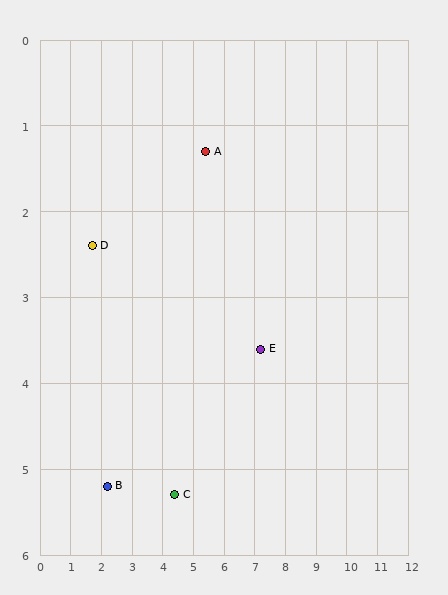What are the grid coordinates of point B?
Point B is at approximately (2.2, 5.2).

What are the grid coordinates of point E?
Point E is at approximately (7.2, 3.6).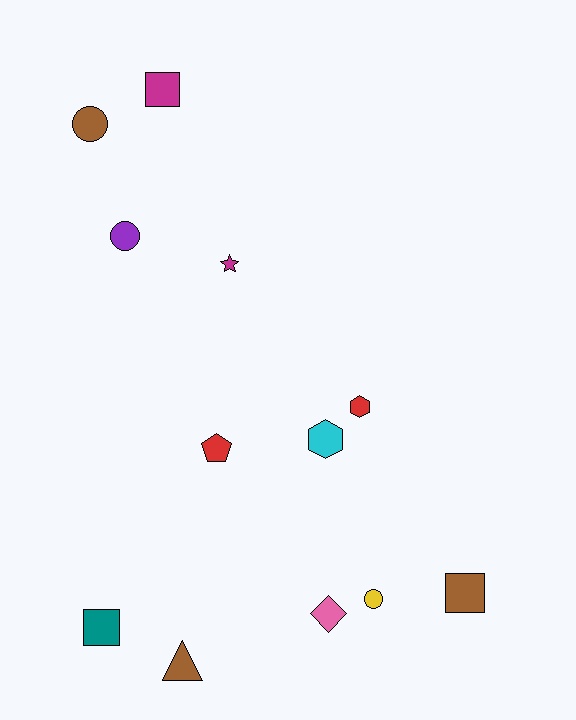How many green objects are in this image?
There are no green objects.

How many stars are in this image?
There is 1 star.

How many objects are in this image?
There are 12 objects.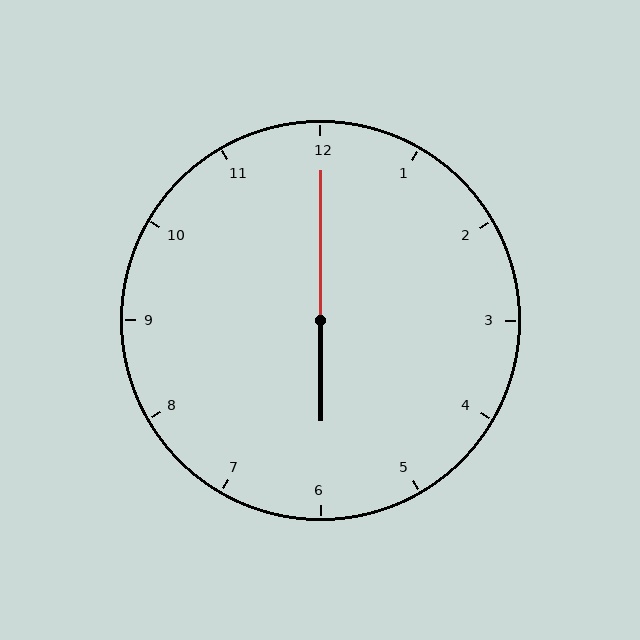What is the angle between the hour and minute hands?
Approximately 180 degrees.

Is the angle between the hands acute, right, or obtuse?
It is obtuse.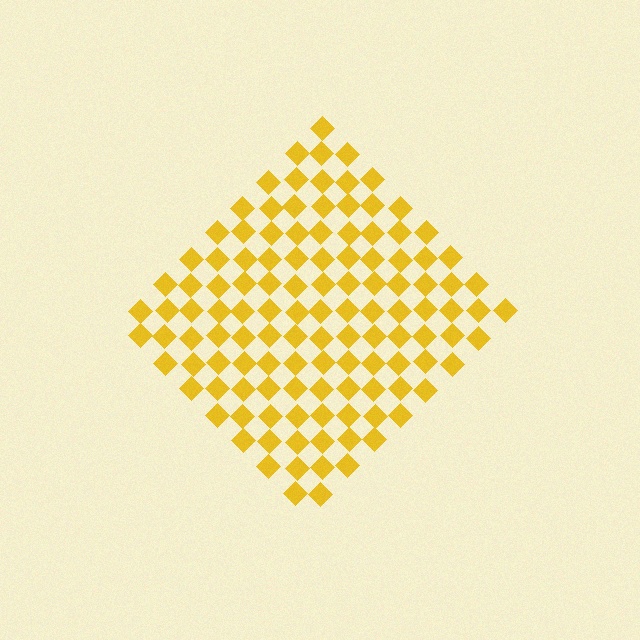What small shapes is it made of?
It is made of small diamonds.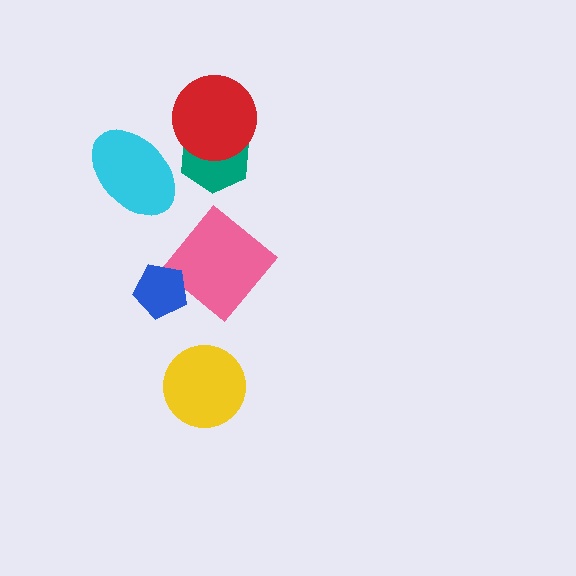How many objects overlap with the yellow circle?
0 objects overlap with the yellow circle.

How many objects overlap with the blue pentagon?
0 objects overlap with the blue pentagon.